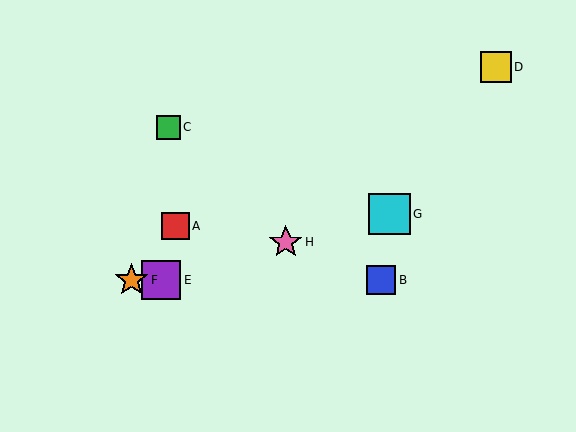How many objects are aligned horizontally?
3 objects (B, E, F) are aligned horizontally.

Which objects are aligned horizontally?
Objects B, E, F are aligned horizontally.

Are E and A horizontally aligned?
No, E is at y≈280 and A is at y≈226.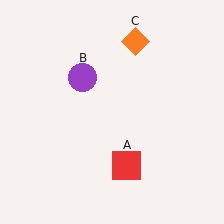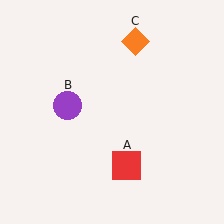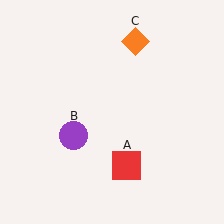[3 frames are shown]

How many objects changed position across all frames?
1 object changed position: purple circle (object B).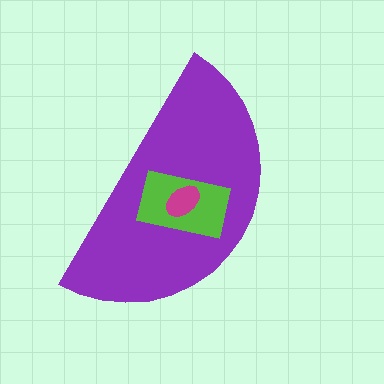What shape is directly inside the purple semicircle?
The lime rectangle.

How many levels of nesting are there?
3.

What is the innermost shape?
The magenta ellipse.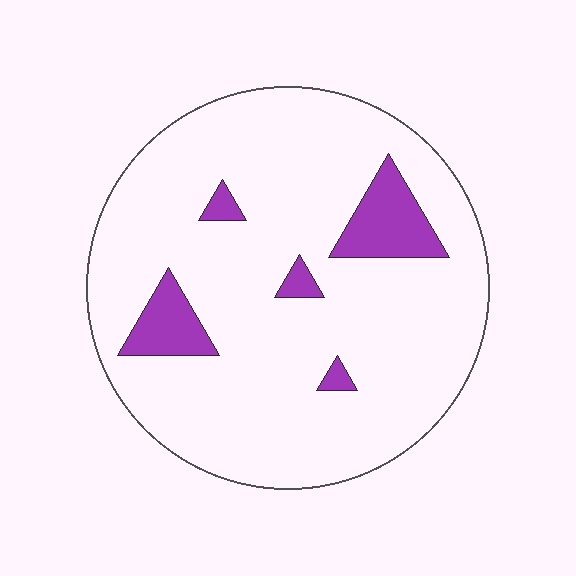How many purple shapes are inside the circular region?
5.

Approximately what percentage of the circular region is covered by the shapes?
Approximately 10%.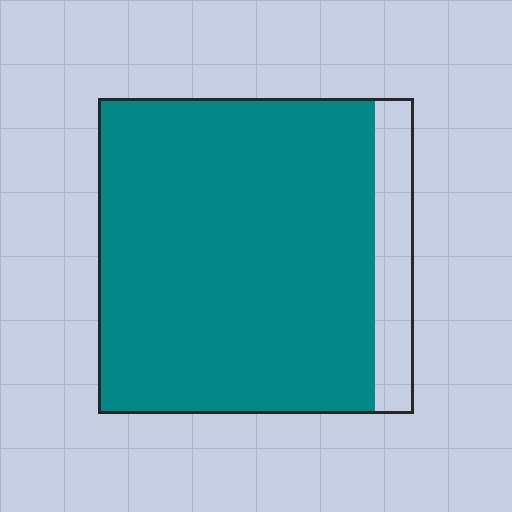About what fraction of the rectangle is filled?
About seven eighths (7/8).